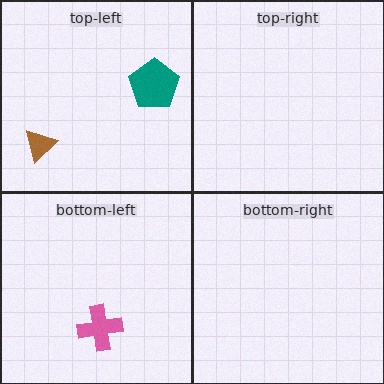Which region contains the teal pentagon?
The top-left region.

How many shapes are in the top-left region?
2.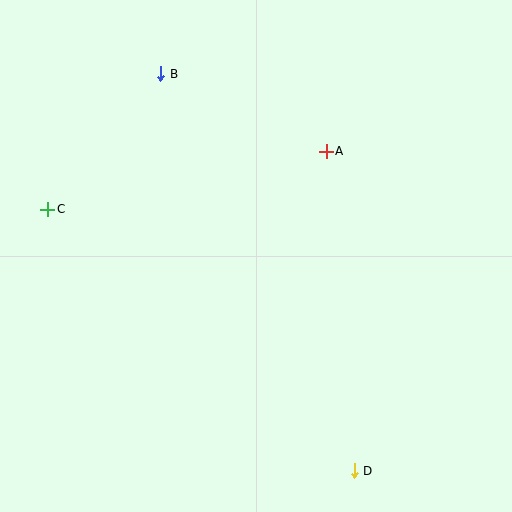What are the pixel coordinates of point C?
Point C is at (48, 209).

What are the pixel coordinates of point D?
Point D is at (354, 471).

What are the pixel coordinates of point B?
Point B is at (161, 74).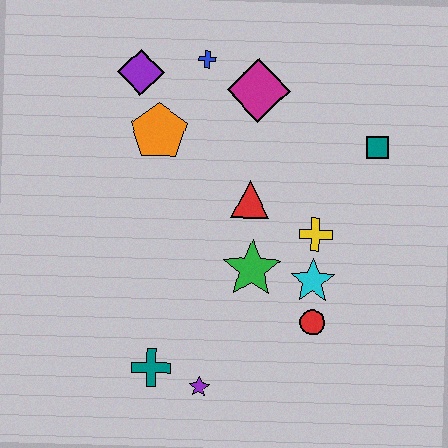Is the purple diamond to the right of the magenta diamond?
No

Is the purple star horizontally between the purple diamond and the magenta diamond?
Yes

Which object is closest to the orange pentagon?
The purple diamond is closest to the orange pentagon.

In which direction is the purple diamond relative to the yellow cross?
The purple diamond is to the left of the yellow cross.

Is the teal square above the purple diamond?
No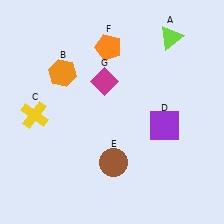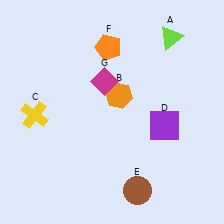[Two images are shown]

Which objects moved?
The objects that moved are: the orange hexagon (B), the brown circle (E).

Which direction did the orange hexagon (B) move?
The orange hexagon (B) moved right.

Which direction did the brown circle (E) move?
The brown circle (E) moved down.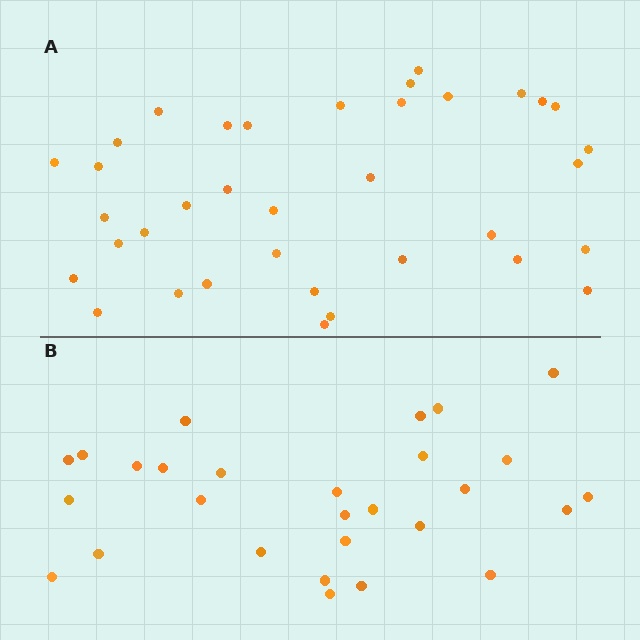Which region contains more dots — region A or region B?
Region A (the top region) has more dots.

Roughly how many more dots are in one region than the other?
Region A has roughly 8 or so more dots than region B.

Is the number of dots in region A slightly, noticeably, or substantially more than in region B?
Region A has noticeably more, but not dramatically so. The ratio is roughly 1.3 to 1.